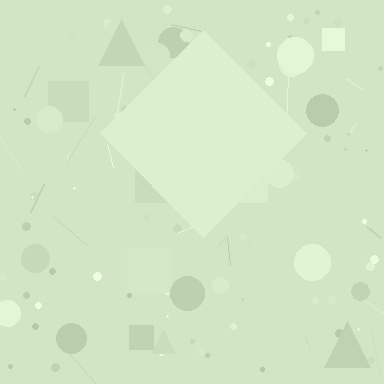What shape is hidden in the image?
A diamond is hidden in the image.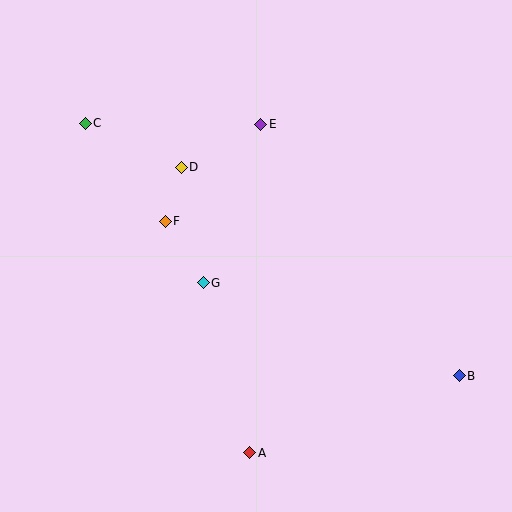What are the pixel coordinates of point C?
Point C is at (85, 123).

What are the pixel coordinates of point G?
Point G is at (203, 283).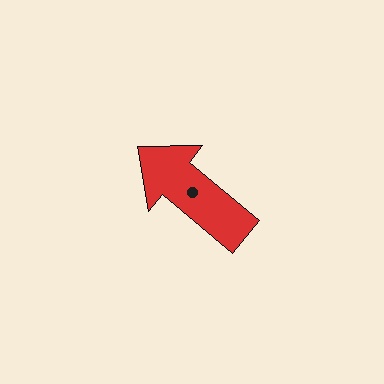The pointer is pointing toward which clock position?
Roughly 10 o'clock.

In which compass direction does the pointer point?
Northwest.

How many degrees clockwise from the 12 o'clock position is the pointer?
Approximately 310 degrees.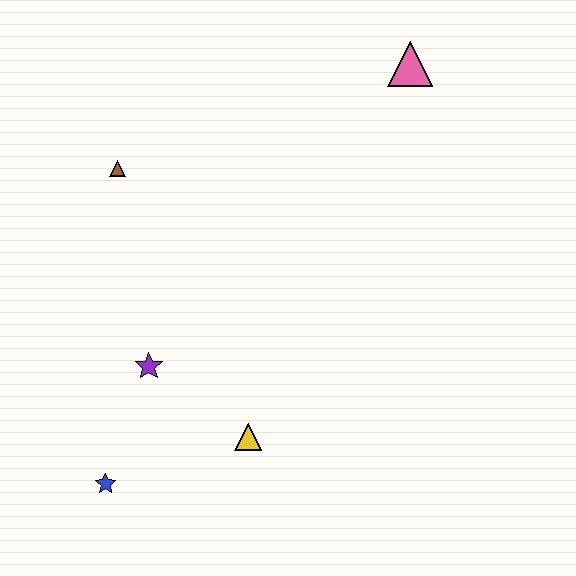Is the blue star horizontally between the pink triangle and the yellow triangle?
No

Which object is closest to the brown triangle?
The purple star is closest to the brown triangle.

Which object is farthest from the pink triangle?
The blue star is farthest from the pink triangle.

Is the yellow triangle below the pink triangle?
Yes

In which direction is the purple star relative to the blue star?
The purple star is above the blue star.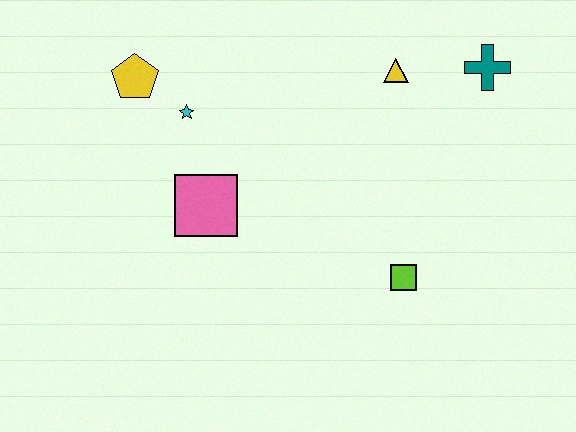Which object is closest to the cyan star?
The yellow pentagon is closest to the cyan star.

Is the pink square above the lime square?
Yes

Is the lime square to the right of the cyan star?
Yes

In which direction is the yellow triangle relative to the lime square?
The yellow triangle is above the lime square.